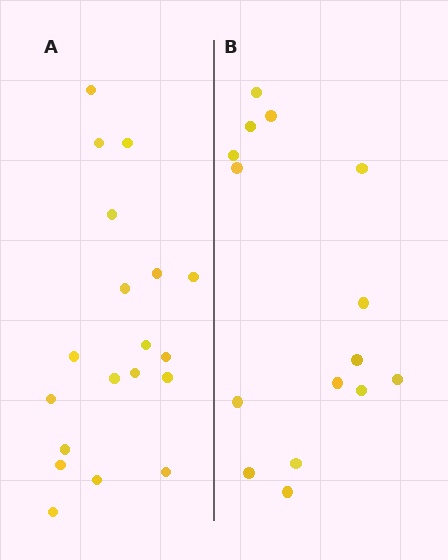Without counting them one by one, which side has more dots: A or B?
Region A (the left region) has more dots.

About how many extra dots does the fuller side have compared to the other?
Region A has about 4 more dots than region B.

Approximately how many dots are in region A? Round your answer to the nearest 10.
About 20 dots. (The exact count is 19, which rounds to 20.)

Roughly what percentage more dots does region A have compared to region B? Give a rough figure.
About 25% more.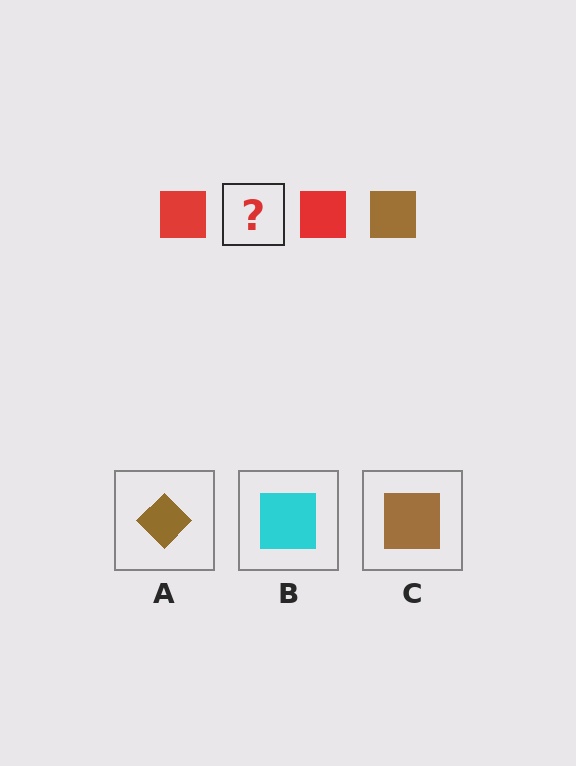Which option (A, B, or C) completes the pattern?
C.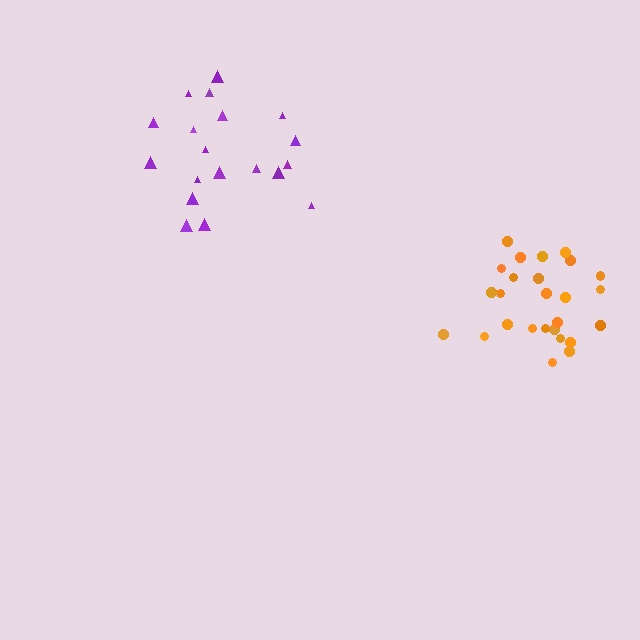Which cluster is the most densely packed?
Orange.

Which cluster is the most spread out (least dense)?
Purple.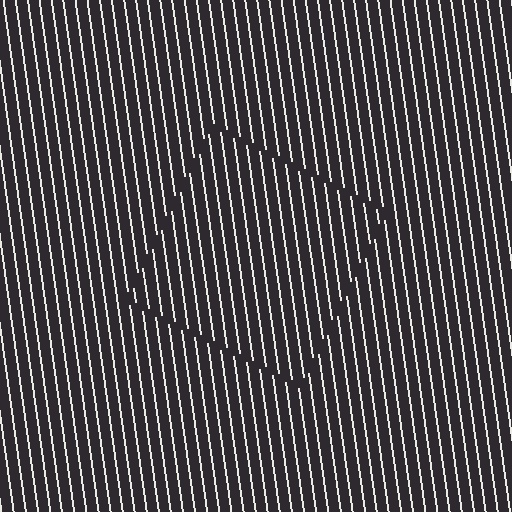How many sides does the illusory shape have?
4 sides — the line-ends trace a square.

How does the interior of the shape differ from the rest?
The interior of the shape contains the same grating, shifted by half a period — the contour is defined by the phase discontinuity where line-ends from the inner and outer gratings abut.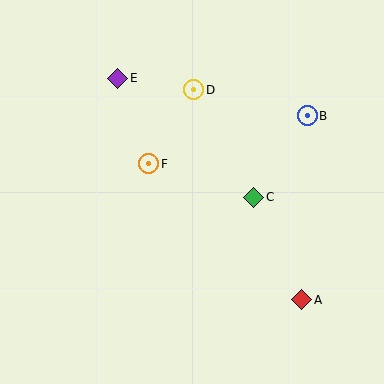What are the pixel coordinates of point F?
Point F is at (149, 164).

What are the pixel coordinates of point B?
Point B is at (307, 116).